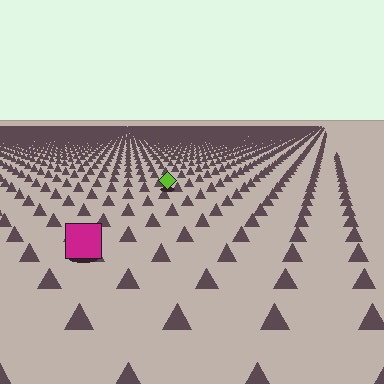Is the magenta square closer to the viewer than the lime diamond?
Yes. The magenta square is closer — you can tell from the texture gradient: the ground texture is coarser near it.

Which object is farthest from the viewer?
The lime diamond is farthest from the viewer. It appears smaller and the ground texture around it is denser.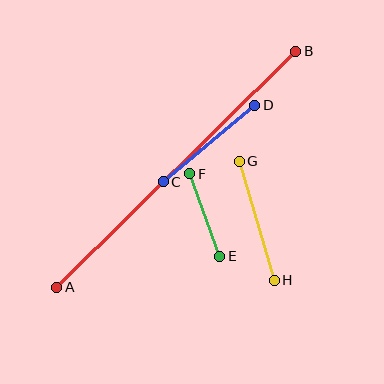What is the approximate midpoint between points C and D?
The midpoint is at approximately (209, 144) pixels.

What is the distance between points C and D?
The distance is approximately 119 pixels.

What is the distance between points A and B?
The distance is approximately 336 pixels.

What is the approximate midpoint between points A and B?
The midpoint is at approximately (176, 169) pixels.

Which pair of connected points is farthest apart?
Points A and B are farthest apart.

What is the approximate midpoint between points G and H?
The midpoint is at approximately (257, 221) pixels.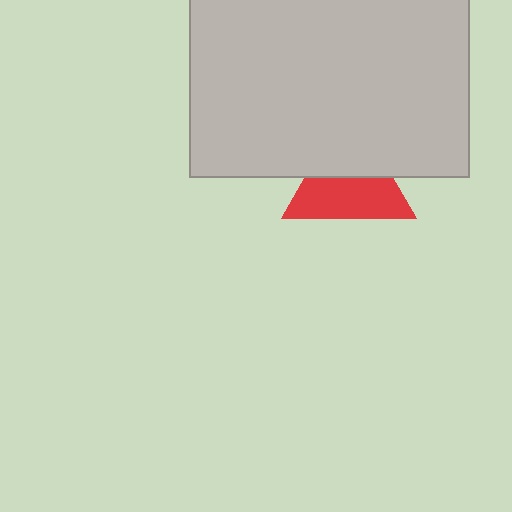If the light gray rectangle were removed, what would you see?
You would see the complete red triangle.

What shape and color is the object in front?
The object in front is a light gray rectangle.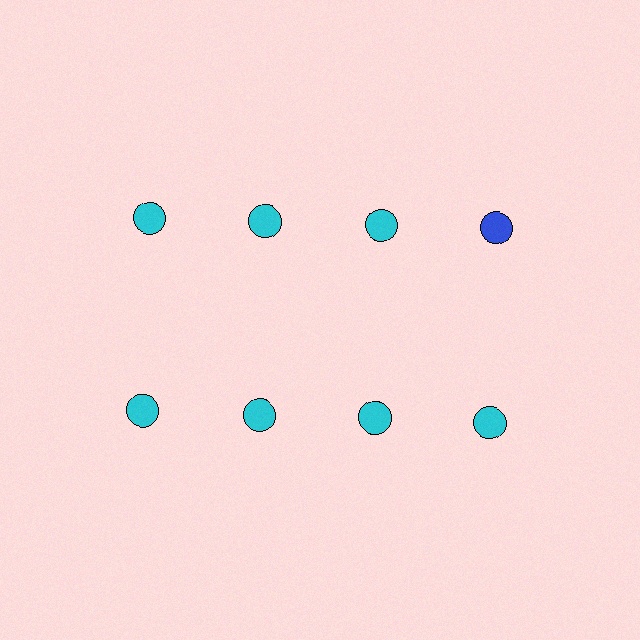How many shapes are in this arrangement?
There are 8 shapes arranged in a grid pattern.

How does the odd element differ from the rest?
It has a different color: blue instead of cyan.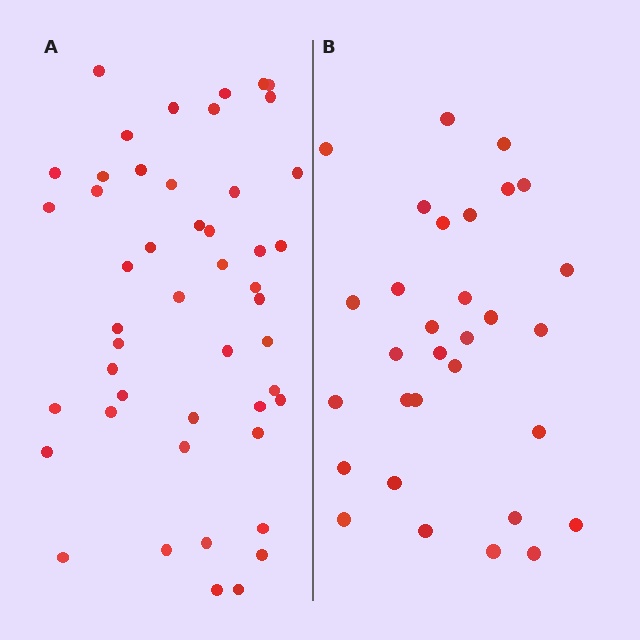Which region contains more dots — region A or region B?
Region A (the left region) has more dots.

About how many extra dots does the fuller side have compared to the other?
Region A has approximately 15 more dots than region B.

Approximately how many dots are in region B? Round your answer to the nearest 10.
About 30 dots. (The exact count is 31, which rounds to 30.)